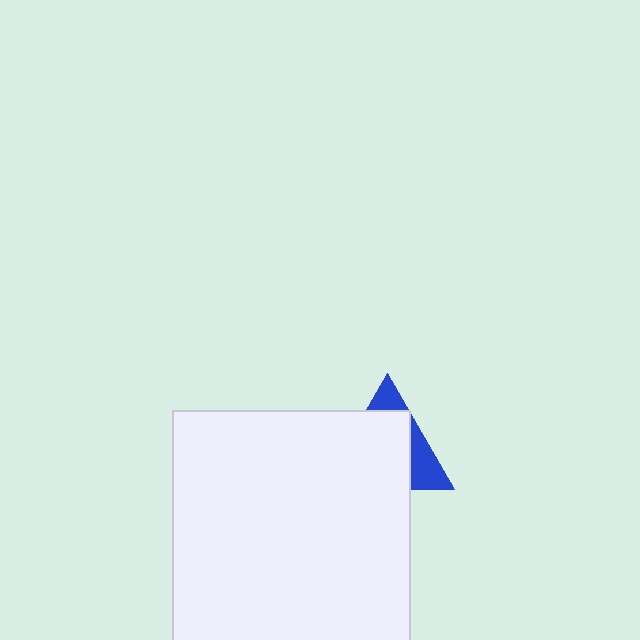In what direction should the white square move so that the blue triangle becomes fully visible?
The white square should move toward the lower-left. That is the shortest direction to clear the overlap and leave the blue triangle fully visible.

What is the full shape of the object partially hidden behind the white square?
The partially hidden object is a blue triangle.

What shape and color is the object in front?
The object in front is a white square.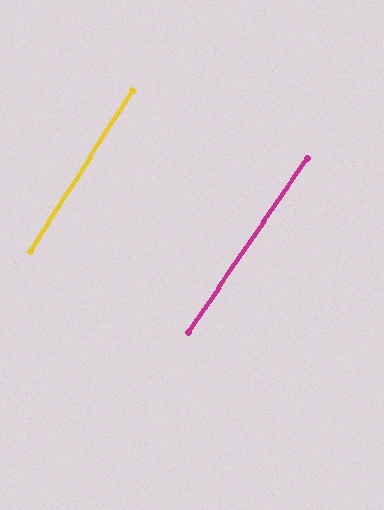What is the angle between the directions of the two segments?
Approximately 2 degrees.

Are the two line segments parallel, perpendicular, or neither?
Parallel — their directions differ by only 1.8°.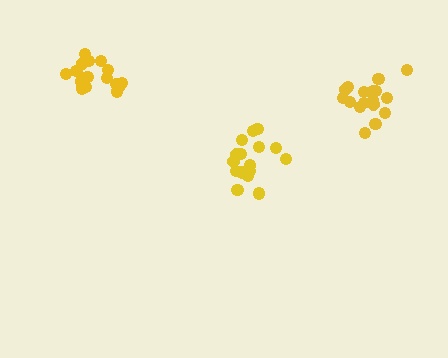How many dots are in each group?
Group 1: 16 dots, Group 2: 17 dots, Group 3: 17 dots (50 total).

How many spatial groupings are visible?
There are 3 spatial groupings.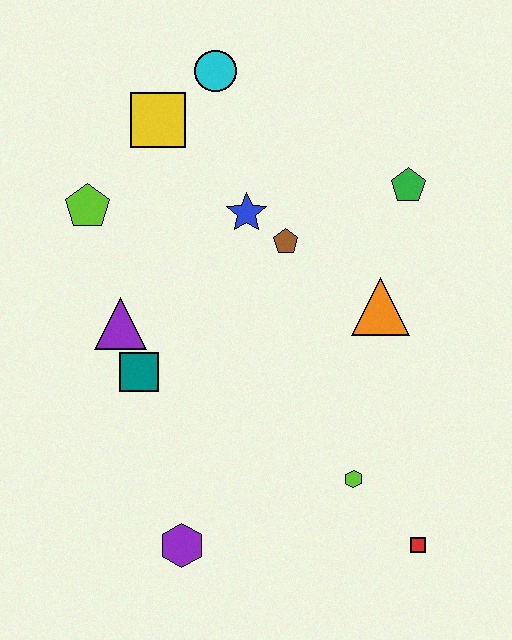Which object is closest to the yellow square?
The cyan circle is closest to the yellow square.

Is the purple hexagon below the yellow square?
Yes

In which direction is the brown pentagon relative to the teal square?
The brown pentagon is to the right of the teal square.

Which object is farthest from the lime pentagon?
The red square is farthest from the lime pentagon.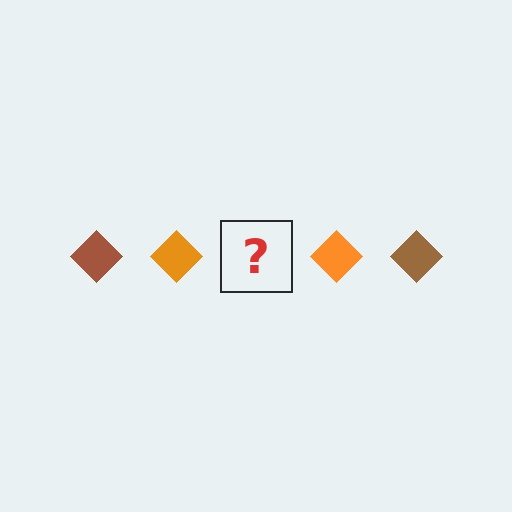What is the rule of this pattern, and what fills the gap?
The rule is that the pattern cycles through brown, orange diamonds. The gap should be filled with a brown diamond.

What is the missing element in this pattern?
The missing element is a brown diamond.